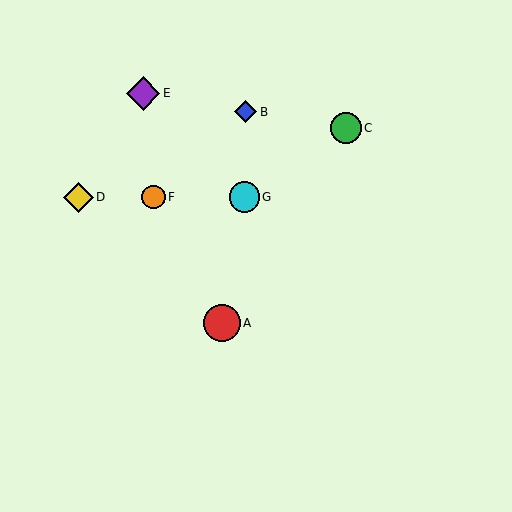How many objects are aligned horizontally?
3 objects (D, F, G) are aligned horizontally.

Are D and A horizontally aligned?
No, D is at y≈197 and A is at y≈323.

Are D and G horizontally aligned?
Yes, both are at y≈197.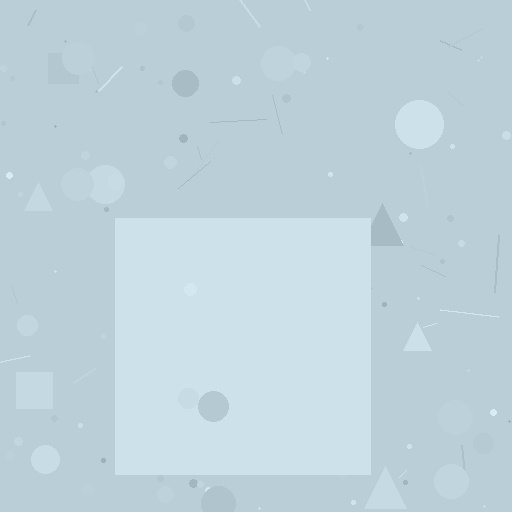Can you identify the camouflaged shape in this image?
The camouflaged shape is a square.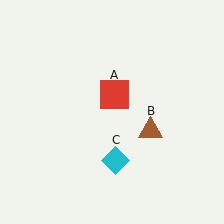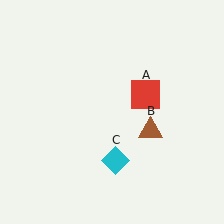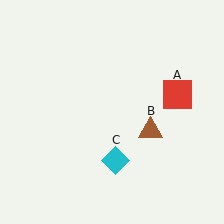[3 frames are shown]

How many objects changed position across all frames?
1 object changed position: red square (object A).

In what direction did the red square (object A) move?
The red square (object A) moved right.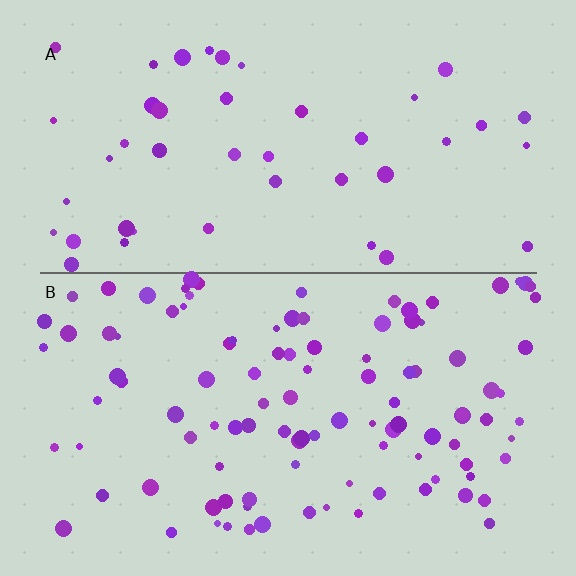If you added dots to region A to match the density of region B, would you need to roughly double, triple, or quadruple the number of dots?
Approximately double.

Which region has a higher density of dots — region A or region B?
B (the bottom).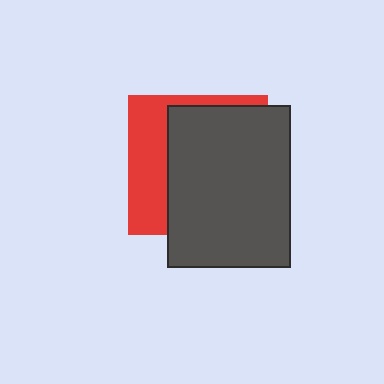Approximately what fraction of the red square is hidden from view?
Roughly 66% of the red square is hidden behind the dark gray rectangle.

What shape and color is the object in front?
The object in front is a dark gray rectangle.